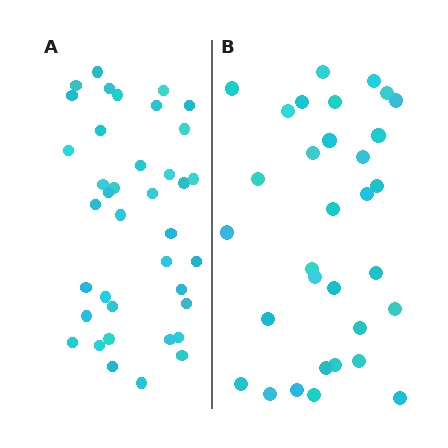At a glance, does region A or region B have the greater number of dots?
Region A (the left region) has more dots.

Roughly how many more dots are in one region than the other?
Region A has about 6 more dots than region B.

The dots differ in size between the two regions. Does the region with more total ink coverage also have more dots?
No. Region B has more total ink coverage because its dots are larger, but region A actually contains more individual dots. Total area can be misleading — the number of items is what matters here.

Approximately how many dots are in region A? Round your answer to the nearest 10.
About 40 dots. (The exact count is 38, which rounds to 40.)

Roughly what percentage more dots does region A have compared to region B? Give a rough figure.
About 20% more.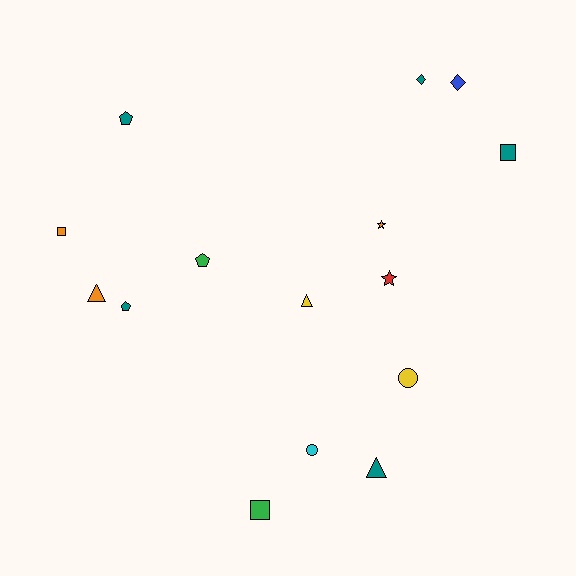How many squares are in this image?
There are 3 squares.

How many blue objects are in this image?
There is 1 blue object.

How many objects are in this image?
There are 15 objects.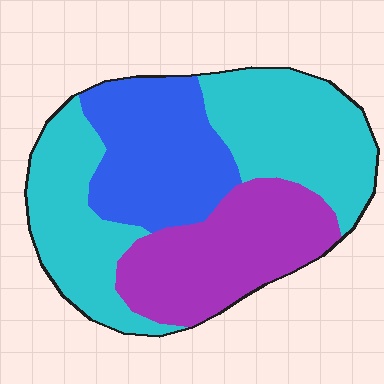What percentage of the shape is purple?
Purple covers 28% of the shape.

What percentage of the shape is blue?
Blue takes up about one quarter (1/4) of the shape.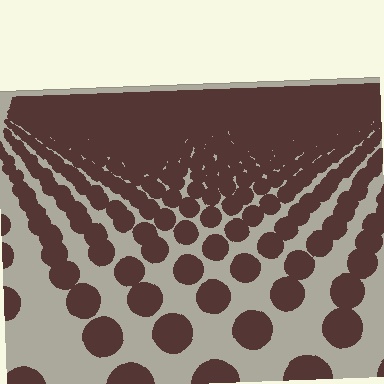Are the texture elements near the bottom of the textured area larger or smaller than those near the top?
Larger. Near the bottom, elements are closer to the viewer and appear at a bigger on-screen size.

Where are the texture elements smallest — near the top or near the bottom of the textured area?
Near the top.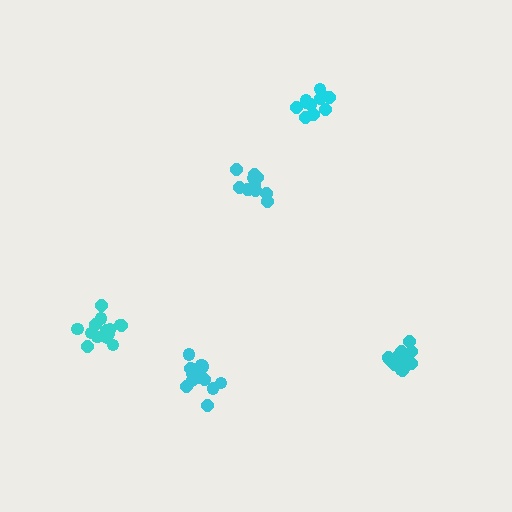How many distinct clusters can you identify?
There are 5 distinct clusters.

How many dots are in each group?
Group 1: 14 dots, Group 2: 12 dots, Group 3: 15 dots, Group 4: 16 dots, Group 5: 11 dots (68 total).